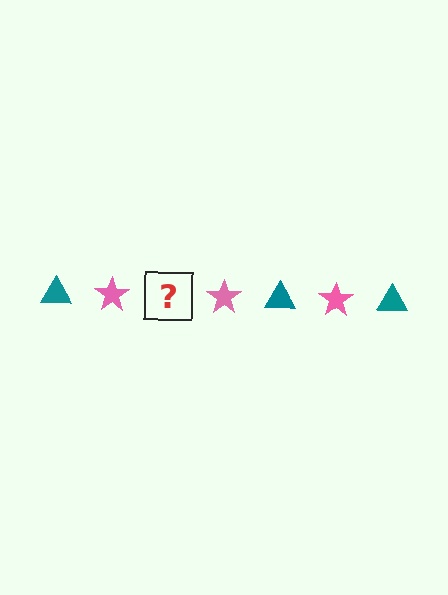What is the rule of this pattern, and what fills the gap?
The rule is that the pattern alternates between teal triangle and pink star. The gap should be filled with a teal triangle.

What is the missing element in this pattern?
The missing element is a teal triangle.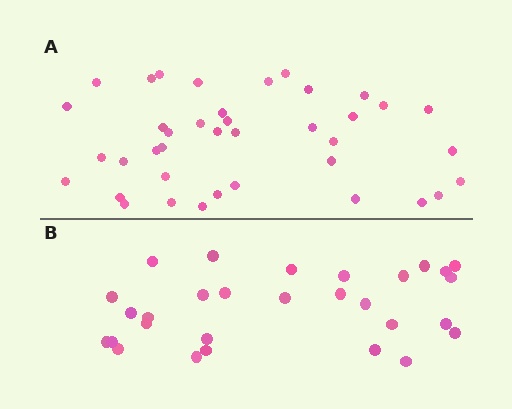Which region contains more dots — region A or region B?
Region A (the top region) has more dots.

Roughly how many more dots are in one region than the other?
Region A has roughly 10 or so more dots than region B.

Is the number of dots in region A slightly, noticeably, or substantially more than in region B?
Region A has noticeably more, but not dramatically so. The ratio is roughly 1.3 to 1.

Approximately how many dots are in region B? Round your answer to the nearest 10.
About 30 dots. (The exact count is 29, which rounds to 30.)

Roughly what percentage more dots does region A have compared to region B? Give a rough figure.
About 35% more.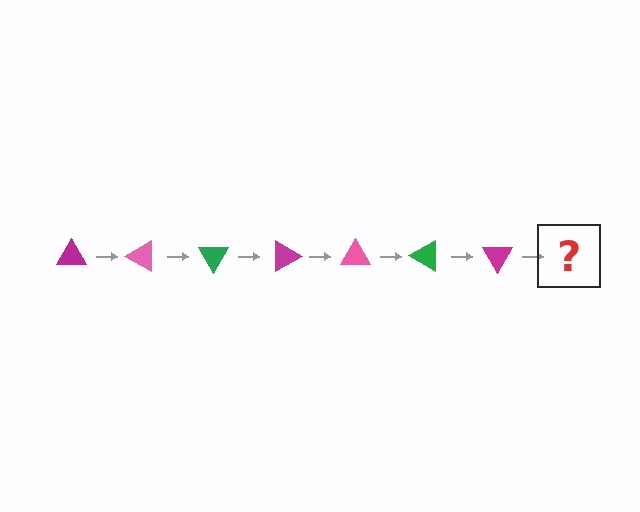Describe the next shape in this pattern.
It should be a pink triangle, rotated 210 degrees from the start.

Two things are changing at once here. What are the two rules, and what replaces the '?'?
The two rules are that it rotates 30 degrees each step and the color cycles through magenta, pink, and green. The '?' should be a pink triangle, rotated 210 degrees from the start.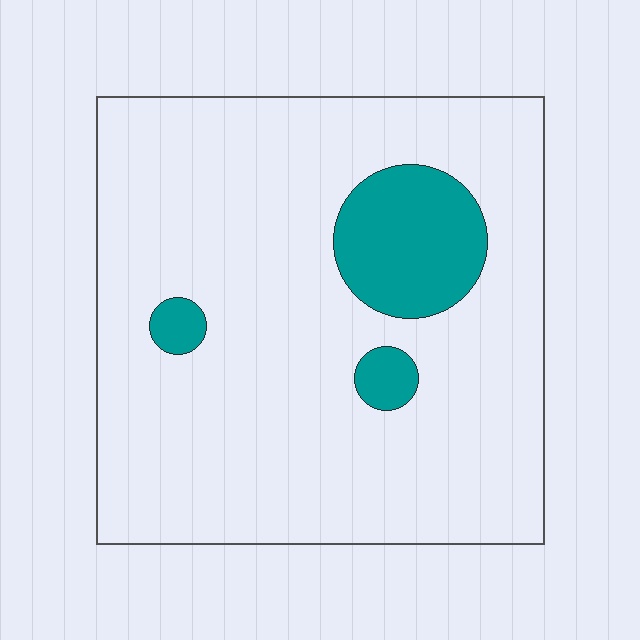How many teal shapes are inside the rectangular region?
3.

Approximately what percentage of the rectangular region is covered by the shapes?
Approximately 10%.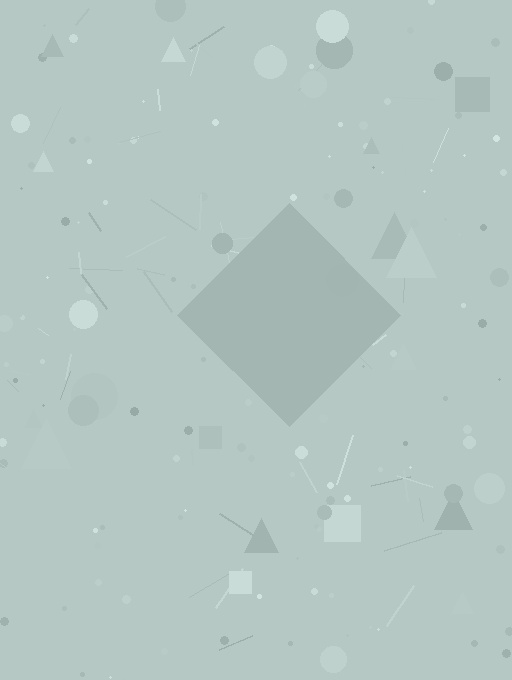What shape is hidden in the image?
A diamond is hidden in the image.